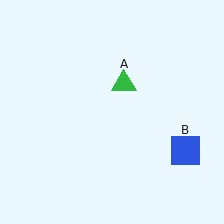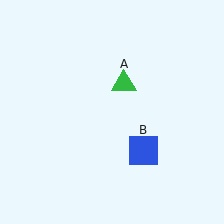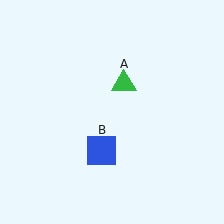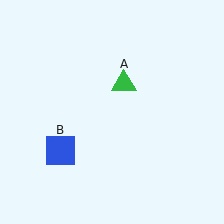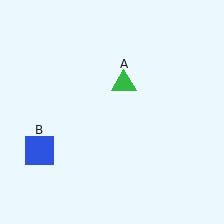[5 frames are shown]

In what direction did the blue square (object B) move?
The blue square (object B) moved left.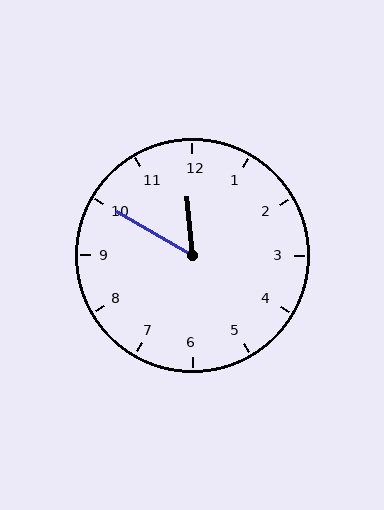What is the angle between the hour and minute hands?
Approximately 55 degrees.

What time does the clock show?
11:50.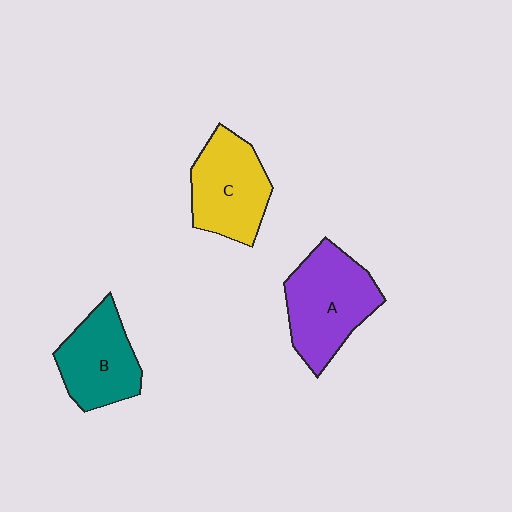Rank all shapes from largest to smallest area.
From largest to smallest: A (purple), C (yellow), B (teal).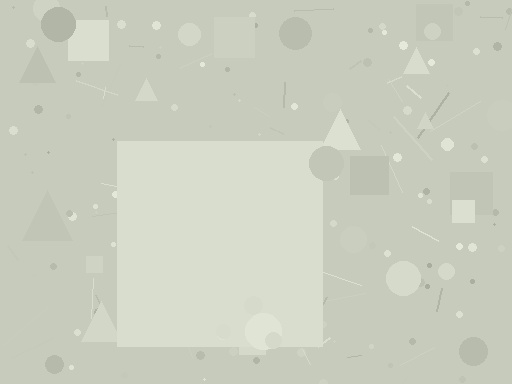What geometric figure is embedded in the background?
A square is embedded in the background.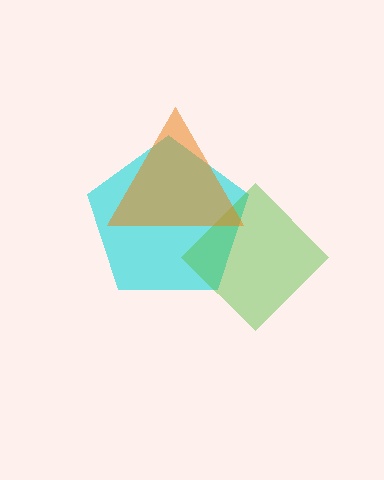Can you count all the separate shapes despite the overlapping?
Yes, there are 3 separate shapes.